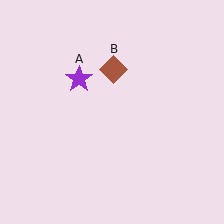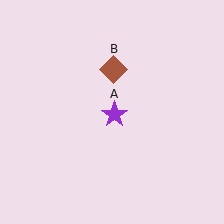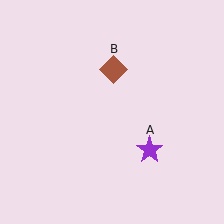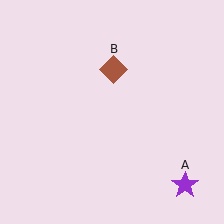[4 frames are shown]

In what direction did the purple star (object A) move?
The purple star (object A) moved down and to the right.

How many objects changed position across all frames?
1 object changed position: purple star (object A).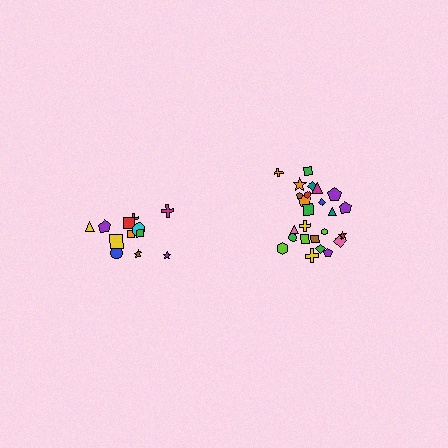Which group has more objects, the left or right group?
The right group.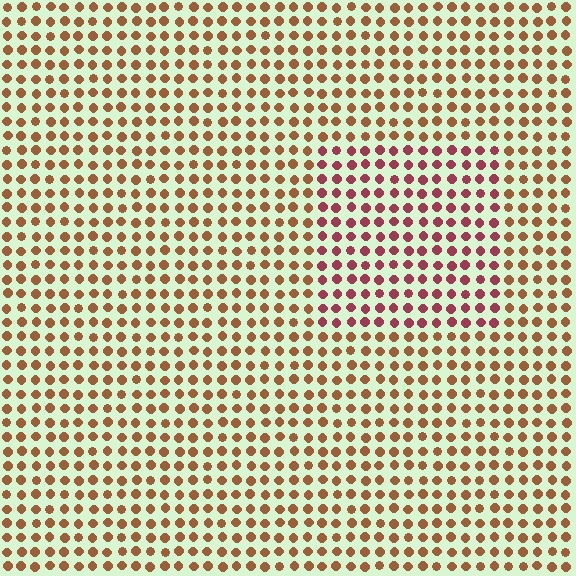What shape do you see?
I see a rectangle.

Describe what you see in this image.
The image is filled with small brown elements in a uniform arrangement. A rectangle-shaped region is visible where the elements are tinted to a slightly different hue, forming a subtle color boundary.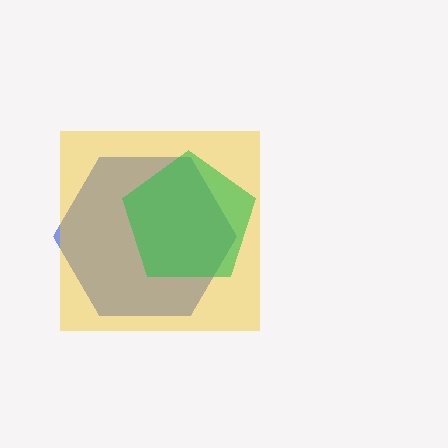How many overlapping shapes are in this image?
There are 3 overlapping shapes in the image.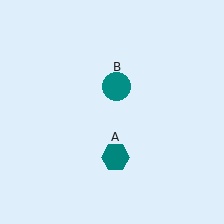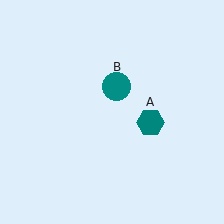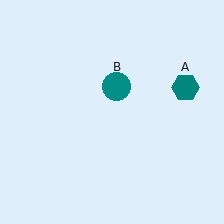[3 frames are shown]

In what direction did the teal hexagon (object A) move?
The teal hexagon (object A) moved up and to the right.